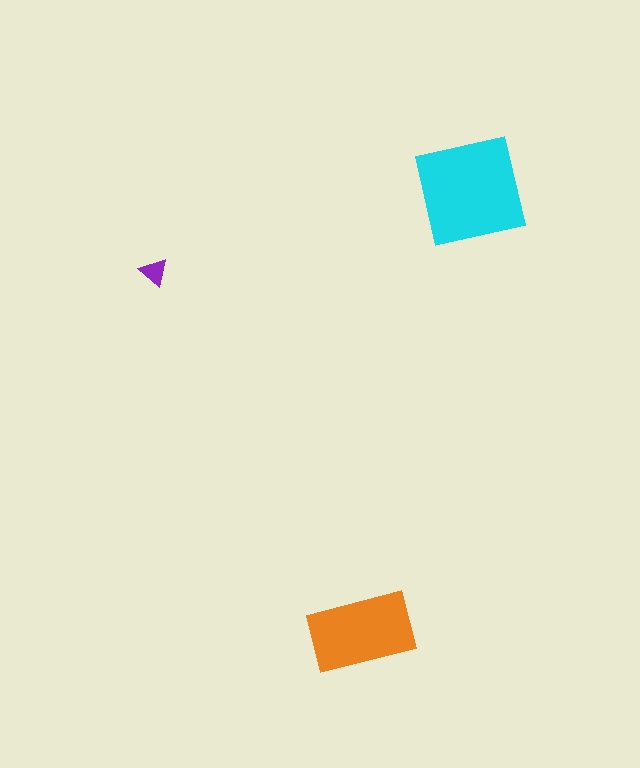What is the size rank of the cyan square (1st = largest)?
1st.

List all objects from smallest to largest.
The purple triangle, the orange rectangle, the cyan square.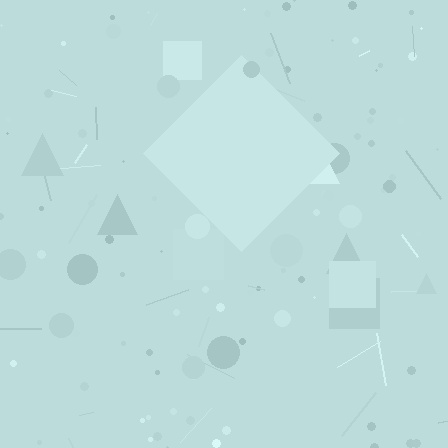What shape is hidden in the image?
A diamond is hidden in the image.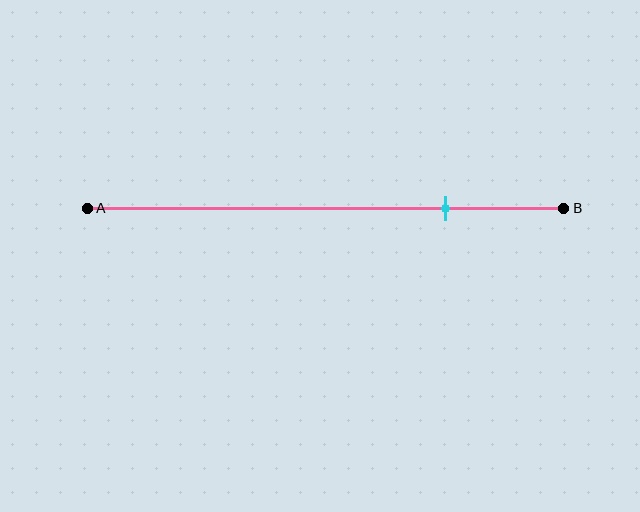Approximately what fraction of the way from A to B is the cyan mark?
The cyan mark is approximately 75% of the way from A to B.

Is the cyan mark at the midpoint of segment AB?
No, the mark is at about 75% from A, not at the 50% midpoint.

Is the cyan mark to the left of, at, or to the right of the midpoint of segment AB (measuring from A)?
The cyan mark is to the right of the midpoint of segment AB.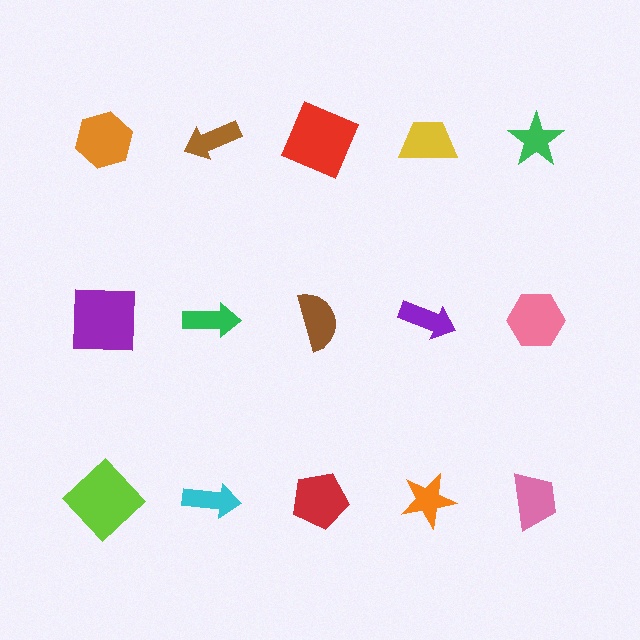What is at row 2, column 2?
A green arrow.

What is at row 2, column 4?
A purple arrow.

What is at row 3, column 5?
A pink trapezoid.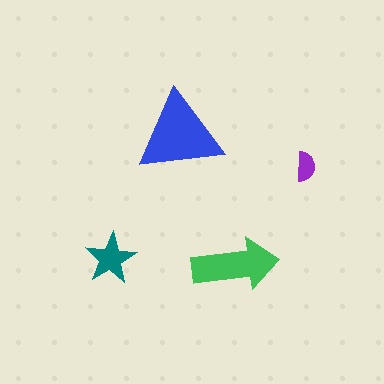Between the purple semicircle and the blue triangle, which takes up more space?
The blue triangle.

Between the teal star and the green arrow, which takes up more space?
The green arrow.